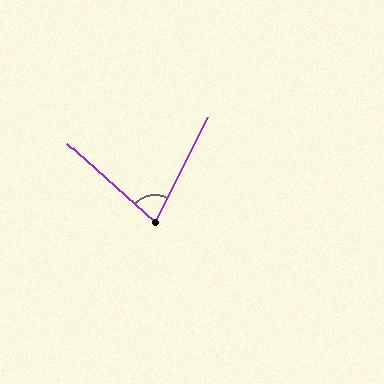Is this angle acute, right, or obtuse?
It is acute.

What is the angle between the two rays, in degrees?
Approximately 76 degrees.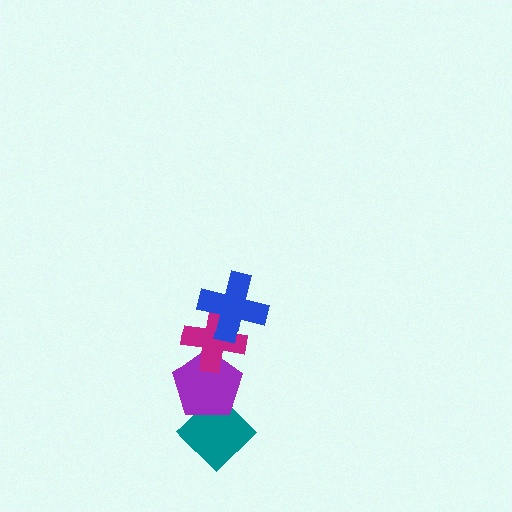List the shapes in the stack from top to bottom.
From top to bottom: the blue cross, the magenta cross, the purple pentagon, the teal diamond.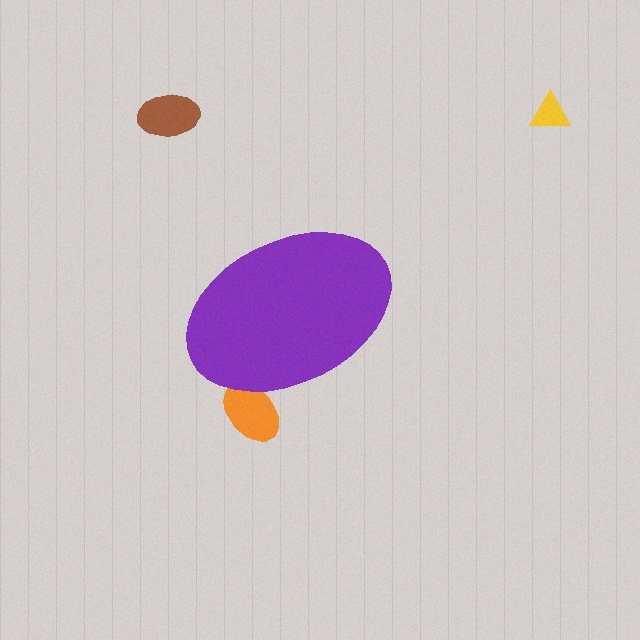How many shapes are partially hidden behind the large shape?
1 shape is partially hidden.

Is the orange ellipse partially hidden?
Yes, the orange ellipse is partially hidden behind the purple ellipse.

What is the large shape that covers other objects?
A purple ellipse.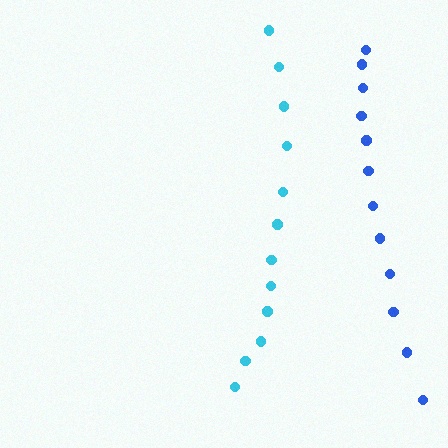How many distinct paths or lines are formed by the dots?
There are 2 distinct paths.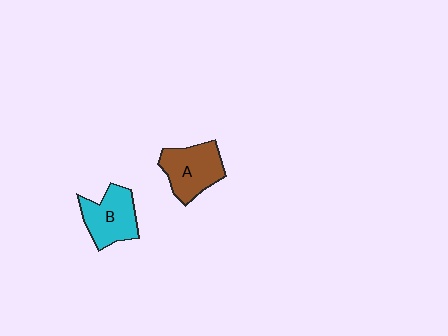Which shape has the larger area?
Shape A (brown).